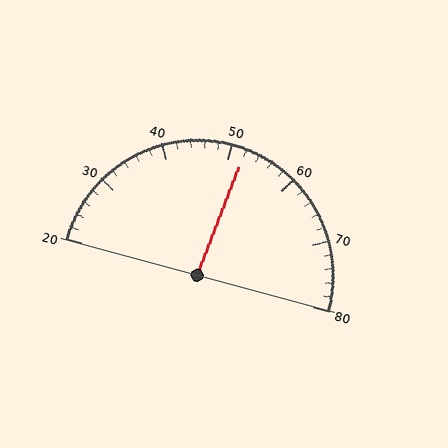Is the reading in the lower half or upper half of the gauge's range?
The reading is in the upper half of the range (20 to 80).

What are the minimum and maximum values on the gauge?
The gauge ranges from 20 to 80.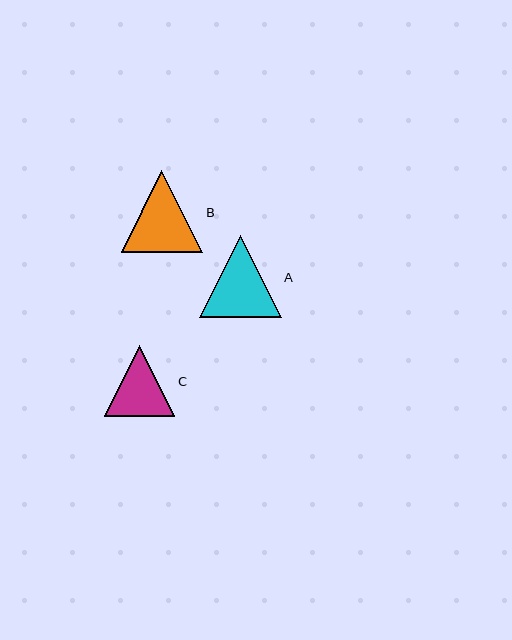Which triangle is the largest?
Triangle A is the largest with a size of approximately 81 pixels.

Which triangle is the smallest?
Triangle C is the smallest with a size of approximately 71 pixels.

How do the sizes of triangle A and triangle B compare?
Triangle A and triangle B are approximately the same size.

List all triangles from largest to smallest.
From largest to smallest: A, B, C.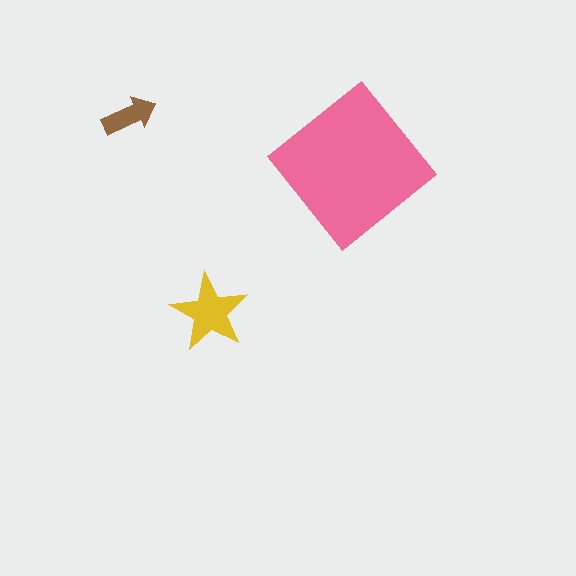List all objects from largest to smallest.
The pink diamond, the yellow star, the brown arrow.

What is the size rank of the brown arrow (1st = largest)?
3rd.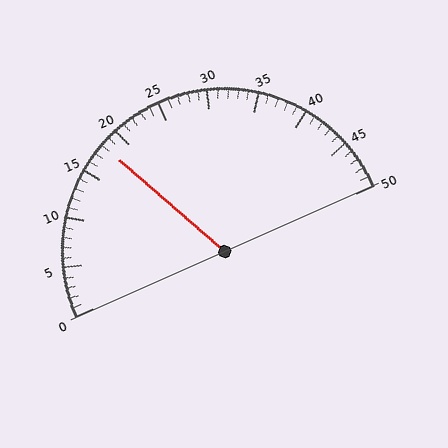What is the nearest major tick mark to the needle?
The nearest major tick mark is 20.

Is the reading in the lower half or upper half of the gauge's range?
The reading is in the lower half of the range (0 to 50).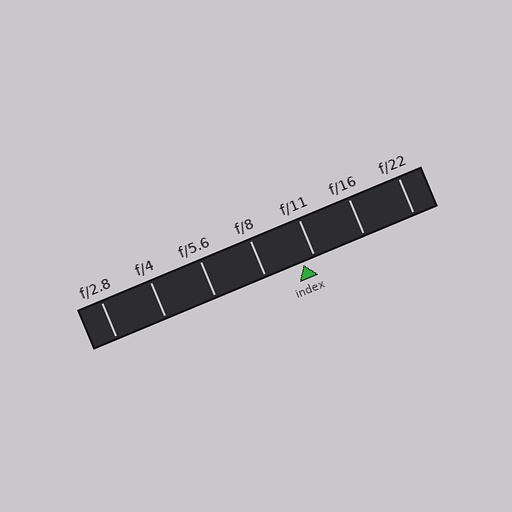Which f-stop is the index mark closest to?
The index mark is closest to f/11.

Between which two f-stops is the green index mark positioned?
The index mark is between f/8 and f/11.